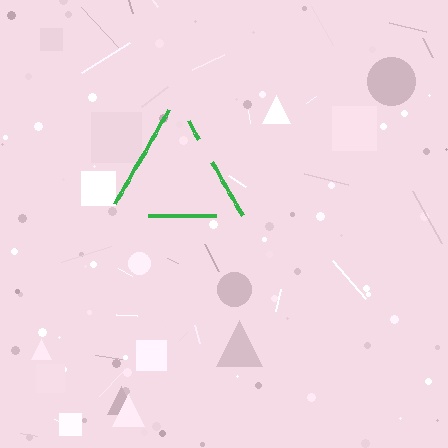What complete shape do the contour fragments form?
The contour fragments form a triangle.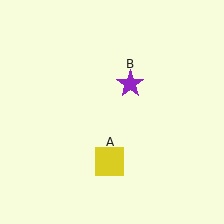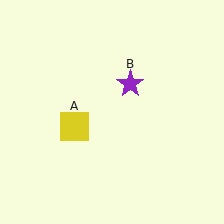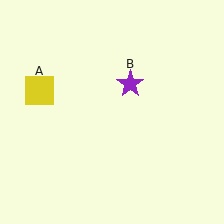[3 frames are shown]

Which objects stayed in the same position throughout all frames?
Purple star (object B) remained stationary.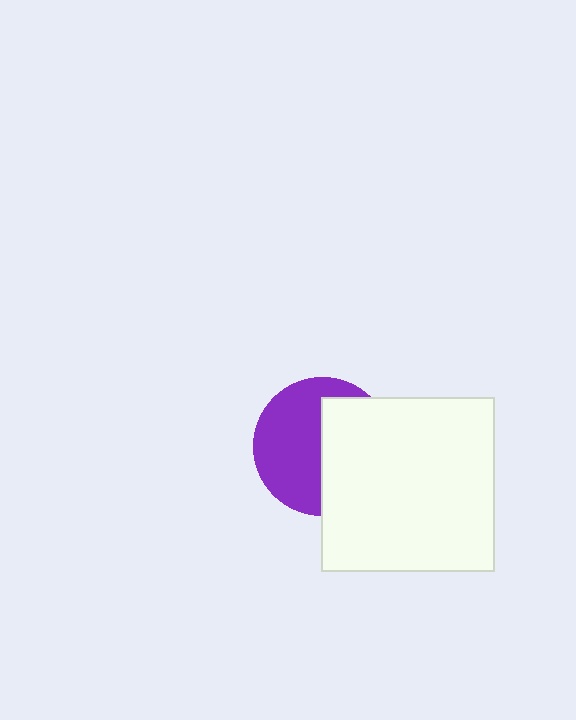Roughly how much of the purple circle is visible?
About half of it is visible (roughly 54%).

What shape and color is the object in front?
The object in front is a white square.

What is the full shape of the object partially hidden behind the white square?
The partially hidden object is a purple circle.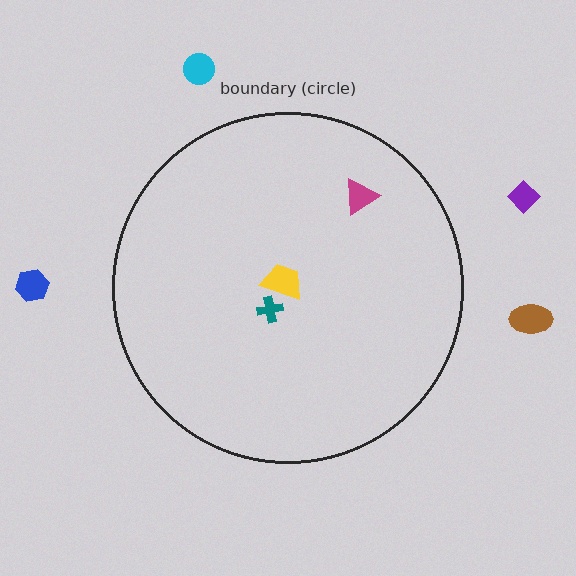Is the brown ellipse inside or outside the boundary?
Outside.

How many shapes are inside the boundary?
3 inside, 4 outside.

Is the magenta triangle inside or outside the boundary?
Inside.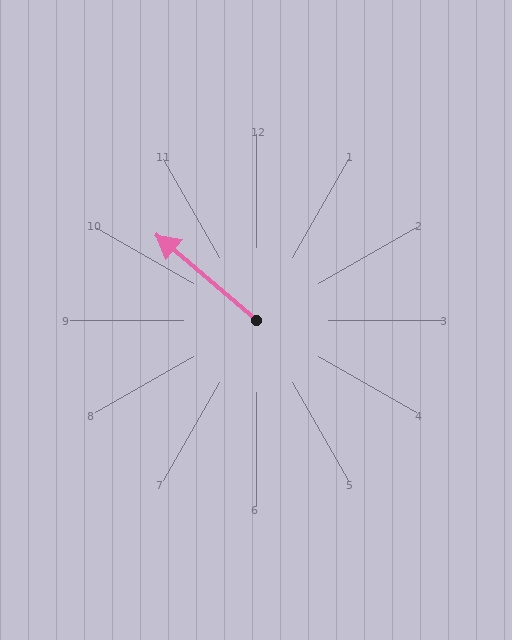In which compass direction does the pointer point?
Northwest.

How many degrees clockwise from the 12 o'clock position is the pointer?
Approximately 310 degrees.